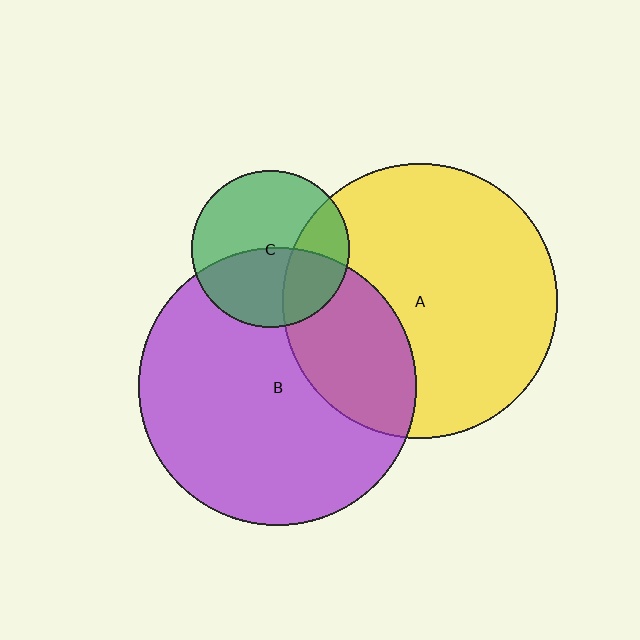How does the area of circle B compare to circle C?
Approximately 3.1 times.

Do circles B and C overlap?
Yes.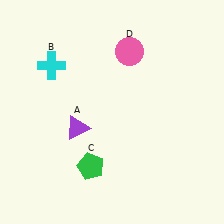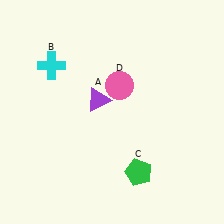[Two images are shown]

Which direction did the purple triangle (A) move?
The purple triangle (A) moved up.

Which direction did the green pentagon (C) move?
The green pentagon (C) moved right.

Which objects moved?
The objects that moved are: the purple triangle (A), the green pentagon (C), the pink circle (D).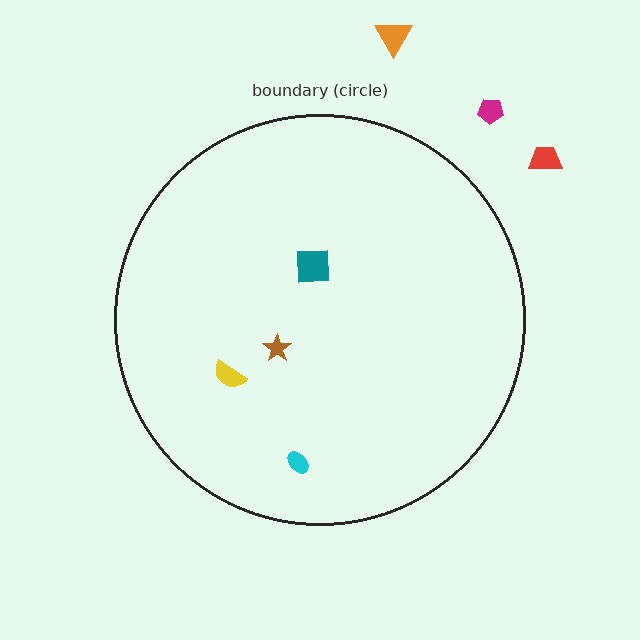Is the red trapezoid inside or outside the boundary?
Outside.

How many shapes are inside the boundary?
4 inside, 3 outside.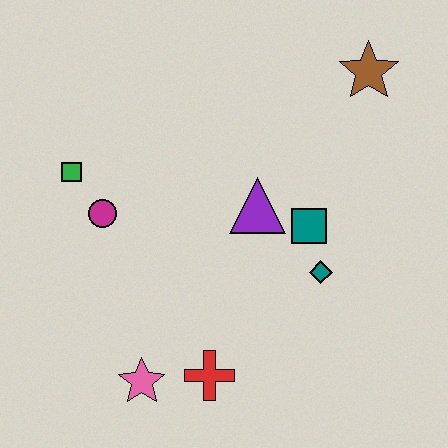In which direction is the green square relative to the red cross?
The green square is above the red cross.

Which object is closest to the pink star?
The red cross is closest to the pink star.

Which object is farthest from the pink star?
The brown star is farthest from the pink star.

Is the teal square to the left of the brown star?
Yes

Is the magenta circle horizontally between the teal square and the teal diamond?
No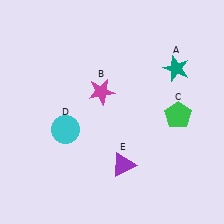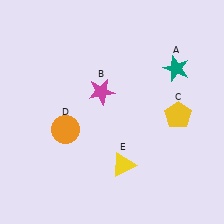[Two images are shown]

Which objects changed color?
C changed from green to yellow. D changed from cyan to orange. E changed from purple to yellow.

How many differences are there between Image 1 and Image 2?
There are 3 differences between the two images.